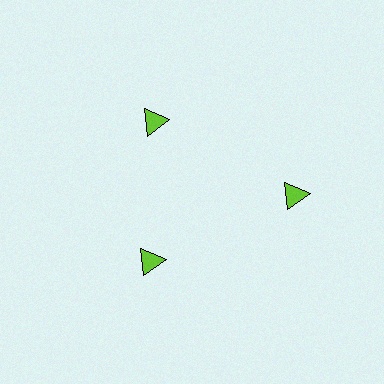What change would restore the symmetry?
The symmetry would be restored by moving it inward, back onto the ring so that all 3 triangles sit at equal angles and equal distance from the center.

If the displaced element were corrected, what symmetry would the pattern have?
It would have 3-fold rotational symmetry — the pattern would map onto itself every 120 degrees.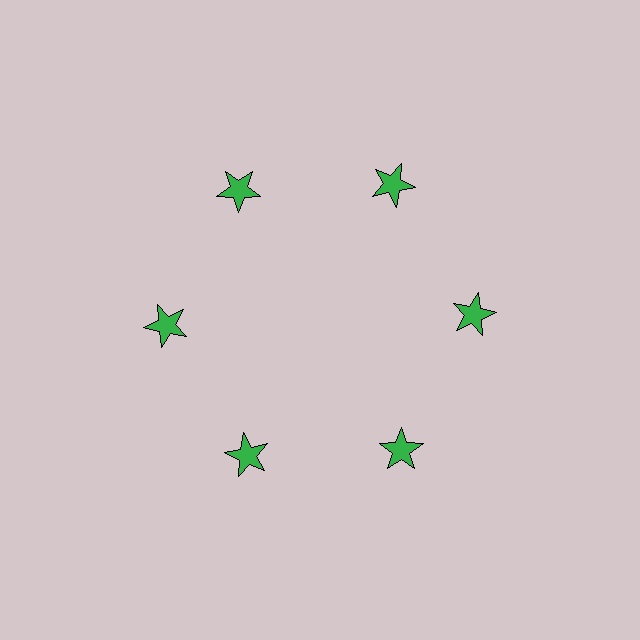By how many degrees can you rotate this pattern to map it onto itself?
The pattern maps onto itself every 60 degrees of rotation.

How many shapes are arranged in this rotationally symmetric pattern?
There are 6 shapes, arranged in 6 groups of 1.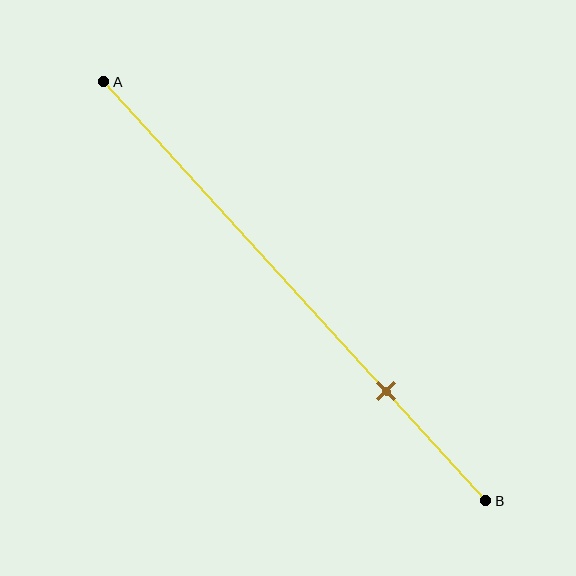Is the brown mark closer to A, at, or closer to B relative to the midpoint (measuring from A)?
The brown mark is closer to point B than the midpoint of segment AB.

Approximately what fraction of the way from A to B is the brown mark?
The brown mark is approximately 75% of the way from A to B.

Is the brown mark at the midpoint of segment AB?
No, the mark is at about 75% from A, not at the 50% midpoint.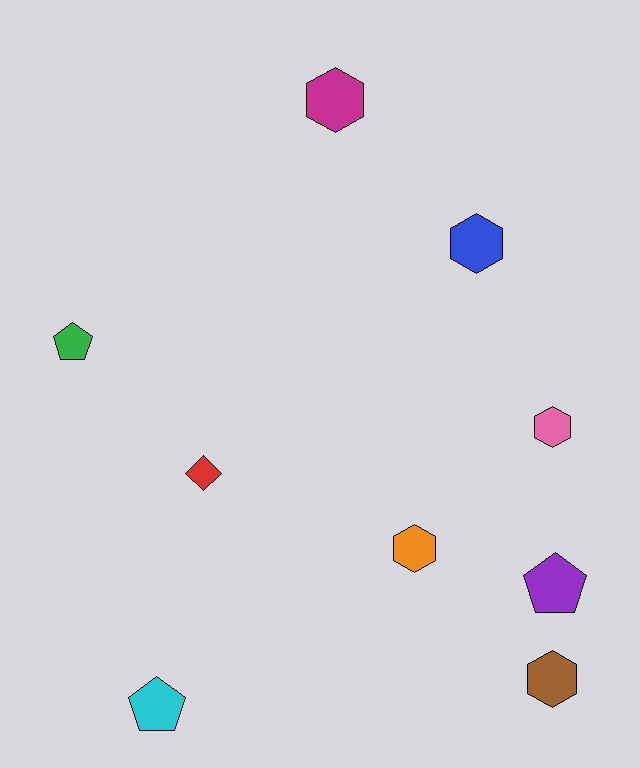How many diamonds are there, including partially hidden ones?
There is 1 diamond.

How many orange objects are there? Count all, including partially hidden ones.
There is 1 orange object.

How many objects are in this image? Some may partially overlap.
There are 9 objects.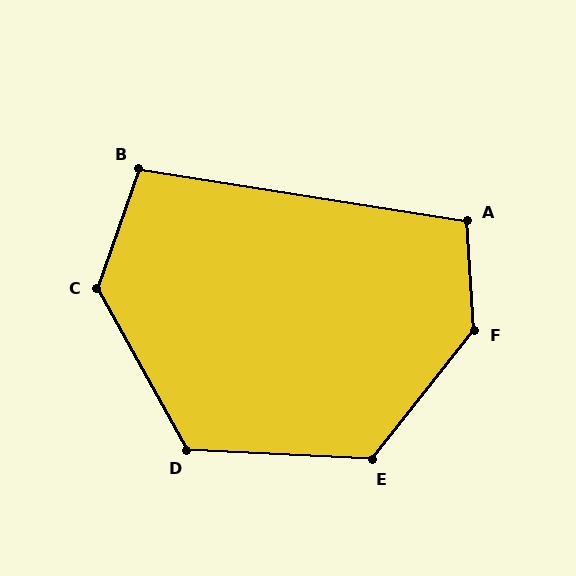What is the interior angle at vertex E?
Approximately 125 degrees (obtuse).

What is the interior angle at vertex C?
Approximately 132 degrees (obtuse).